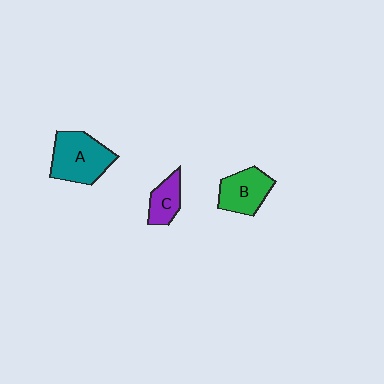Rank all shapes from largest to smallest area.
From largest to smallest: A (teal), B (green), C (purple).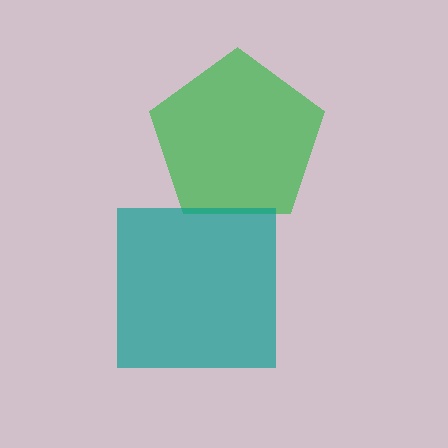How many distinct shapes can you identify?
There are 2 distinct shapes: a green pentagon, a teal square.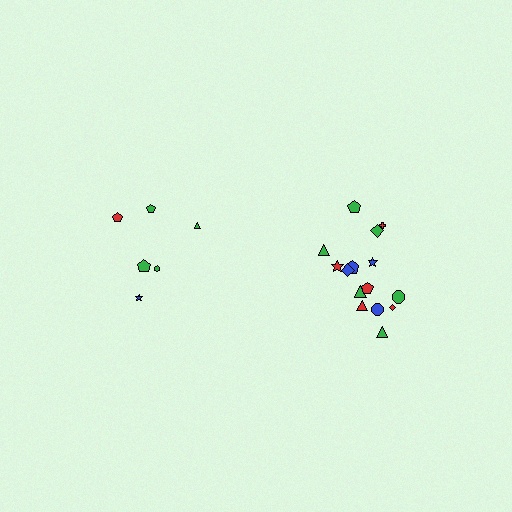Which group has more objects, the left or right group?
The right group.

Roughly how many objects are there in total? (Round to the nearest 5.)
Roughly 20 objects in total.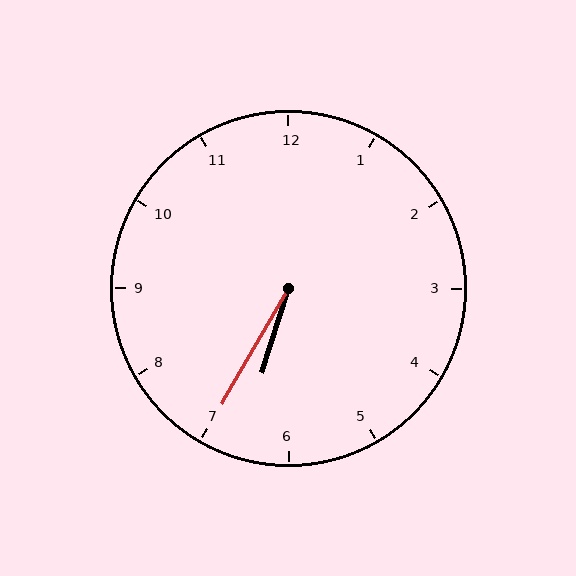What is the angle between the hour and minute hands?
Approximately 12 degrees.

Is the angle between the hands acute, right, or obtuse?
It is acute.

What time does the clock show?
6:35.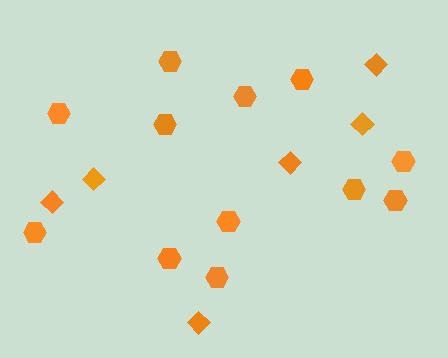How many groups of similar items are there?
There are 2 groups: one group of diamonds (6) and one group of hexagons (12).